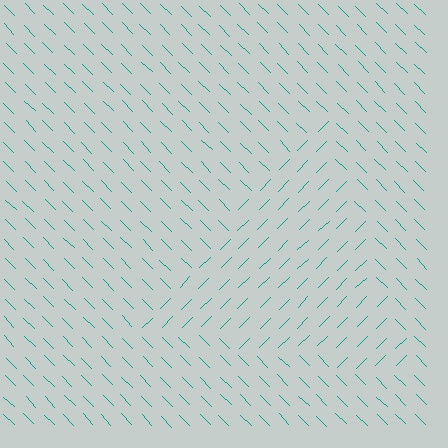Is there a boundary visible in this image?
Yes, there is a texture boundary formed by a change in line orientation.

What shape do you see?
I see a triangle.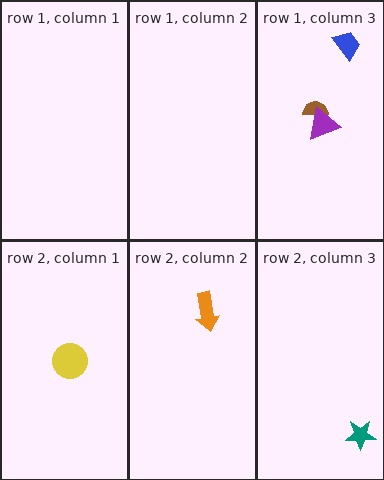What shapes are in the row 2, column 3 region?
The teal star.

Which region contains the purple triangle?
The row 1, column 3 region.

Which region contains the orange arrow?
The row 2, column 2 region.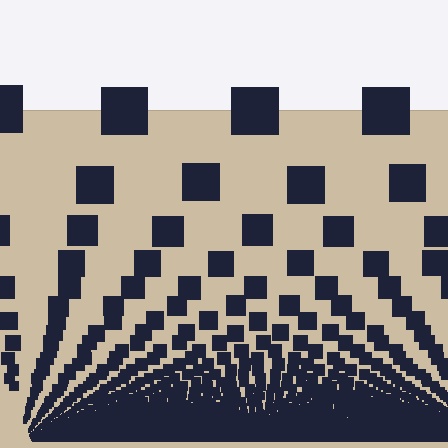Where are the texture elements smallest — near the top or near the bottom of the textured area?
Near the bottom.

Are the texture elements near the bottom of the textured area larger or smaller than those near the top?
Smaller. The gradient is inverted — elements near the bottom are smaller and denser.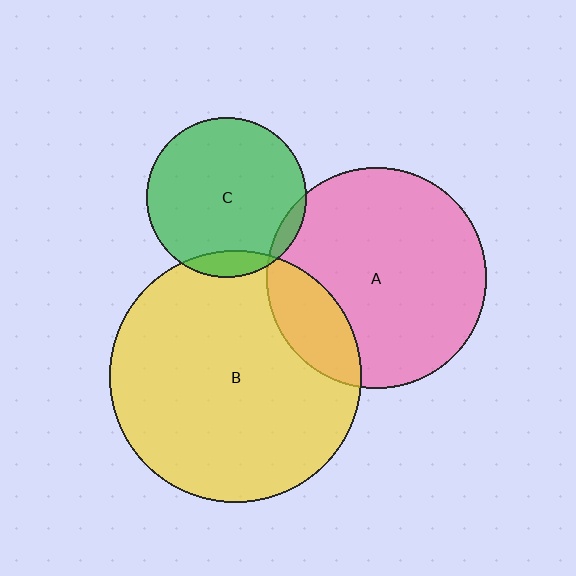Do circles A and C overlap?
Yes.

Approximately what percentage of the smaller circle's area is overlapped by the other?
Approximately 5%.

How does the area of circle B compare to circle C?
Approximately 2.5 times.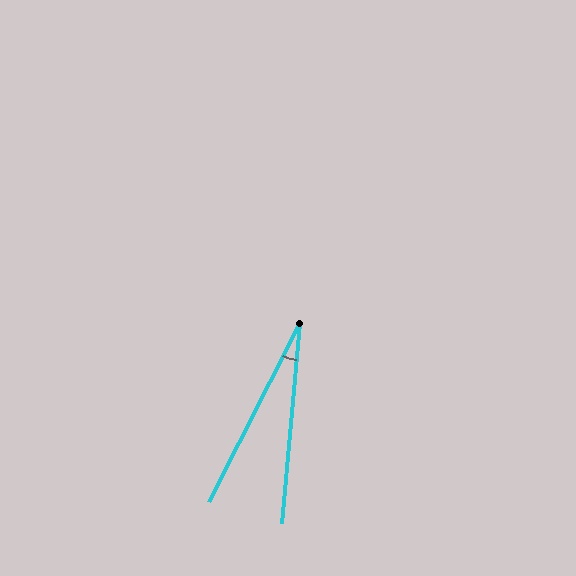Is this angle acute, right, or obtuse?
It is acute.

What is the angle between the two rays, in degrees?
Approximately 22 degrees.